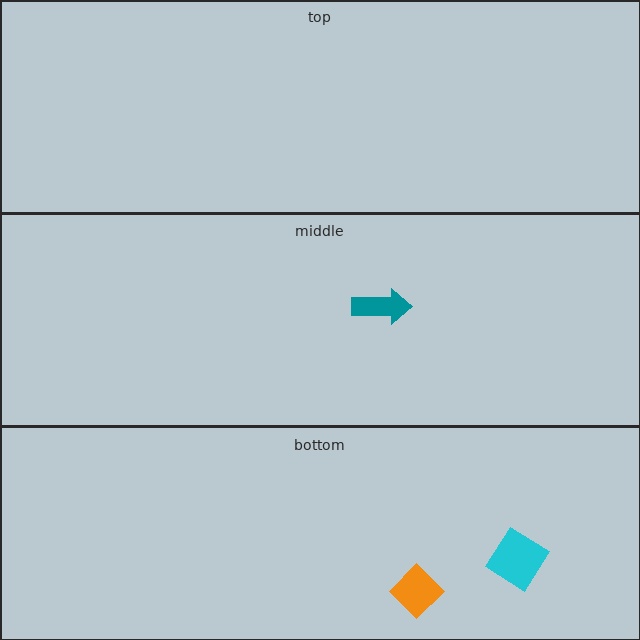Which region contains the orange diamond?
The bottom region.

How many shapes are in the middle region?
1.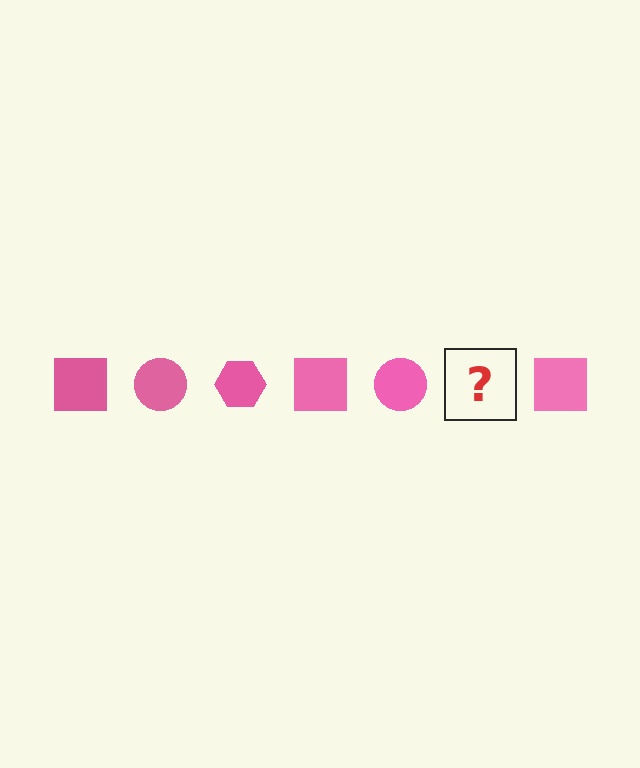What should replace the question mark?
The question mark should be replaced with a pink hexagon.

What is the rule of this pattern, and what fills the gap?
The rule is that the pattern cycles through square, circle, hexagon shapes in pink. The gap should be filled with a pink hexagon.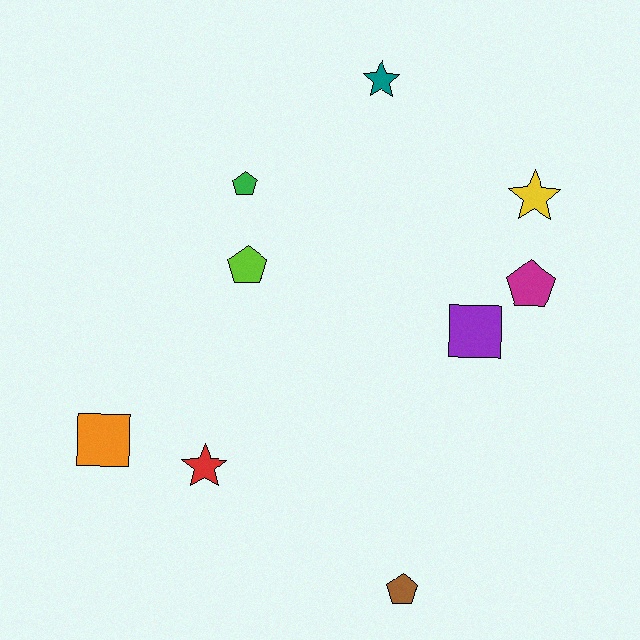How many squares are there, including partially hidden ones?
There are 2 squares.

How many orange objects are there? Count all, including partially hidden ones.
There is 1 orange object.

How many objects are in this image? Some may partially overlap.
There are 9 objects.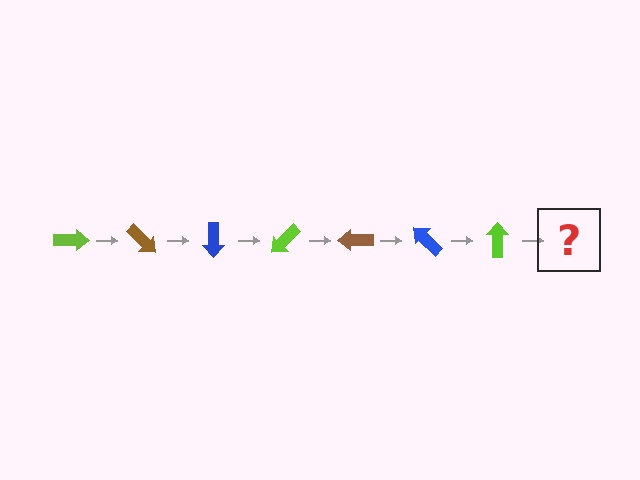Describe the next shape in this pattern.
It should be a brown arrow, rotated 315 degrees from the start.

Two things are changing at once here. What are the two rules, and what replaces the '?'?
The two rules are that it rotates 45 degrees each step and the color cycles through lime, brown, and blue. The '?' should be a brown arrow, rotated 315 degrees from the start.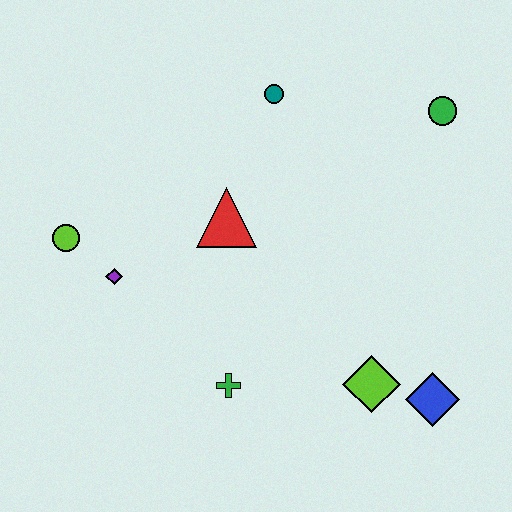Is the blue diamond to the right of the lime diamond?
Yes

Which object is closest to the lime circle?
The purple diamond is closest to the lime circle.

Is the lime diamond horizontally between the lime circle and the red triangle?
No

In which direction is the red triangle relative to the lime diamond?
The red triangle is above the lime diamond.